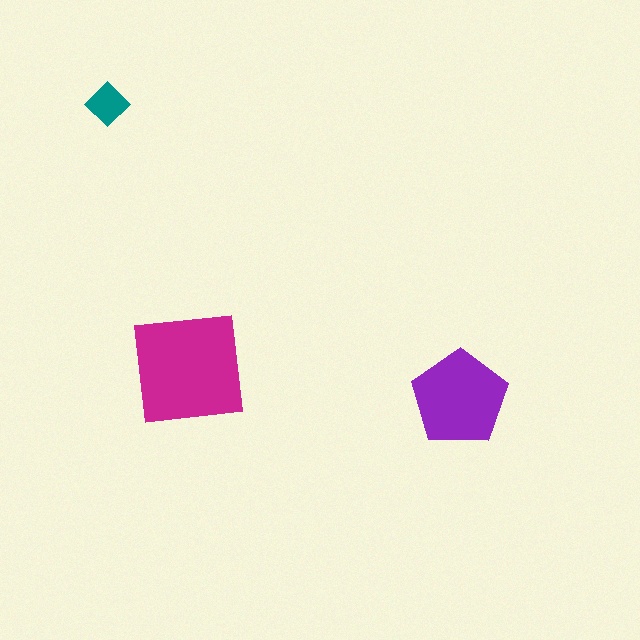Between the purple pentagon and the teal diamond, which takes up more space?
The purple pentagon.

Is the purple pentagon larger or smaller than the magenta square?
Smaller.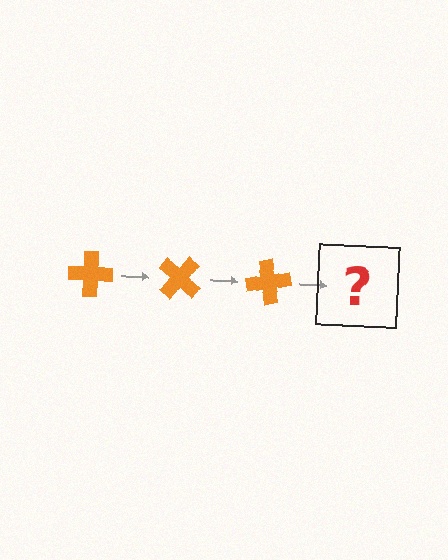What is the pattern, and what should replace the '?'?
The pattern is that the cross rotates 40 degrees each step. The '?' should be an orange cross rotated 120 degrees.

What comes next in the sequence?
The next element should be an orange cross rotated 120 degrees.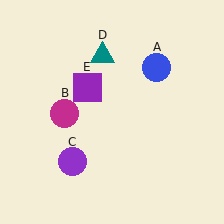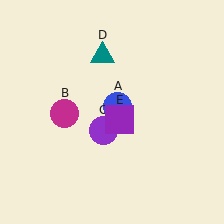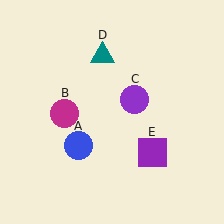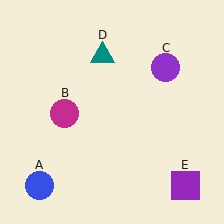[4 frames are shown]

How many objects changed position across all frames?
3 objects changed position: blue circle (object A), purple circle (object C), purple square (object E).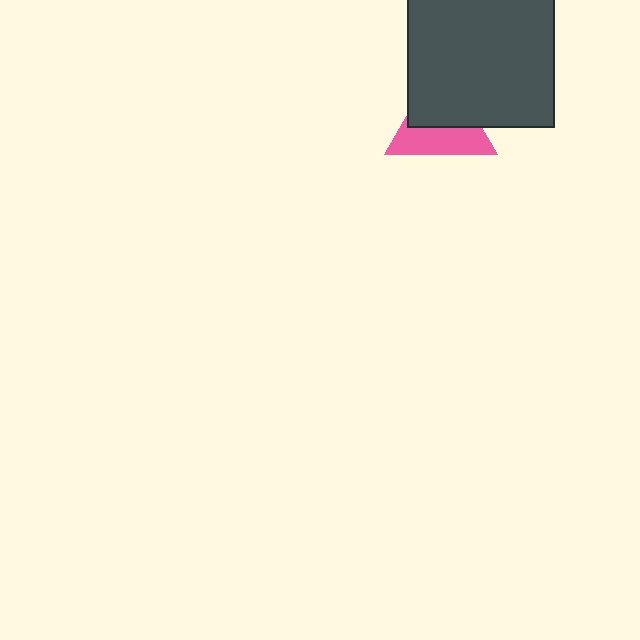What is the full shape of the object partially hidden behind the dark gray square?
The partially hidden object is a pink triangle.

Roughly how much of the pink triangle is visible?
About half of it is visible (roughly 50%).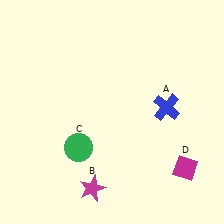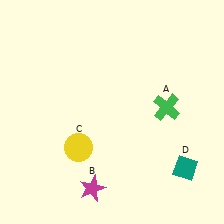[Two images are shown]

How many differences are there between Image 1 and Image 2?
There are 3 differences between the two images.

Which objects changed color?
A changed from blue to green. C changed from green to yellow. D changed from magenta to teal.